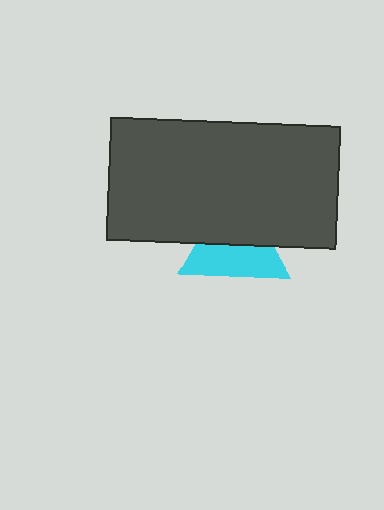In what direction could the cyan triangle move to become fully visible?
The cyan triangle could move down. That would shift it out from behind the dark gray rectangle entirely.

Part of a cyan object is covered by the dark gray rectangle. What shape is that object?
It is a triangle.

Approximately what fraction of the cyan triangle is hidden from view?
Roughly 46% of the cyan triangle is hidden behind the dark gray rectangle.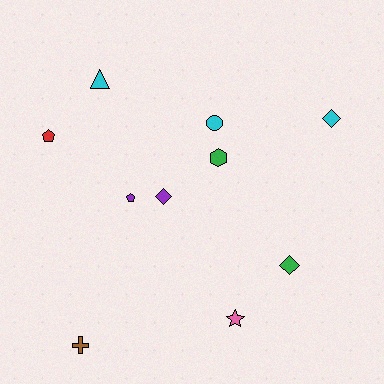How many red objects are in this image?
There is 1 red object.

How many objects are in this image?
There are 10 objects.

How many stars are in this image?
There is 1 star.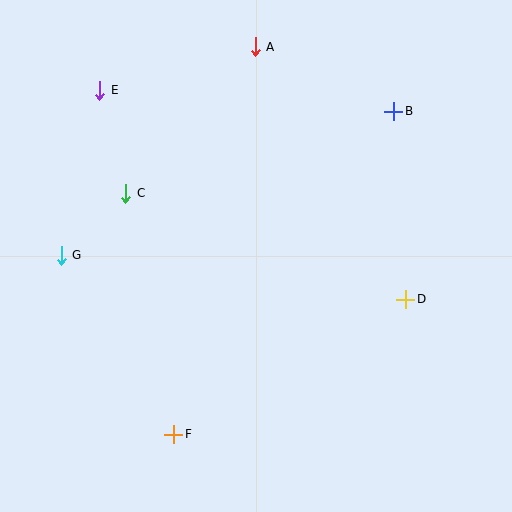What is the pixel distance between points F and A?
The distance between F and A is 396 pixels.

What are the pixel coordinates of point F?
Point F is at (174, 434).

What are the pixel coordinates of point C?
Point C is at (126, 193).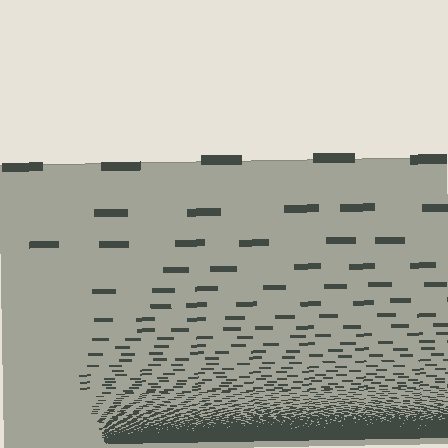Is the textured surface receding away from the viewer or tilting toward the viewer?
The surface appears to tilt toward the viewer. Texture elements get larger and sparser toward the top.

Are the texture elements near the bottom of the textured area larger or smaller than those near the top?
Smaller. The gradient is inverted — elements near the bottom are smaller and denser.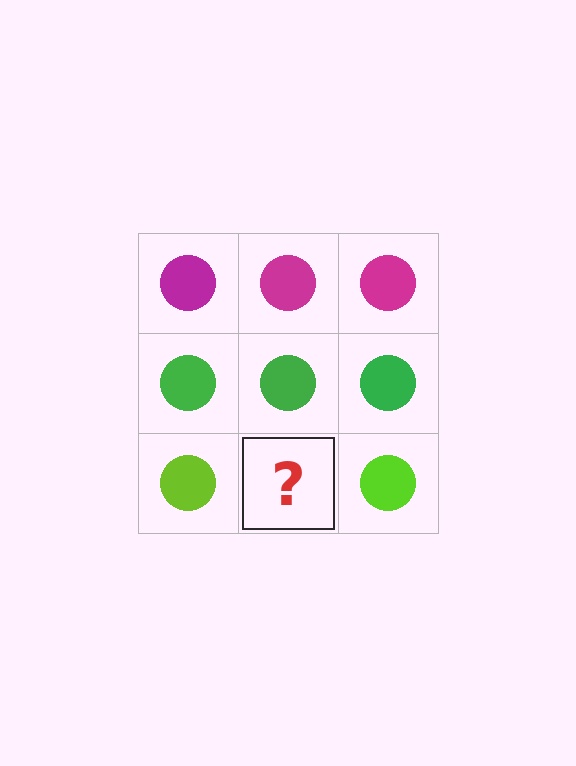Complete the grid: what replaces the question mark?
The question mark should be replaced with a lime circle.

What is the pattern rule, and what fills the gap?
The rule is that each row has a consistent color. The gap should be filled with a lime circle.